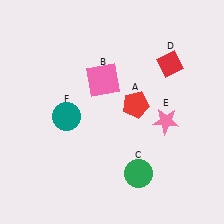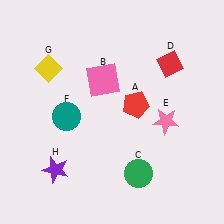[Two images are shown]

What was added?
A yellow diamond (G), a purple star (H) were added in Image 2.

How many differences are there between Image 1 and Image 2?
There are 2 differences between the two images.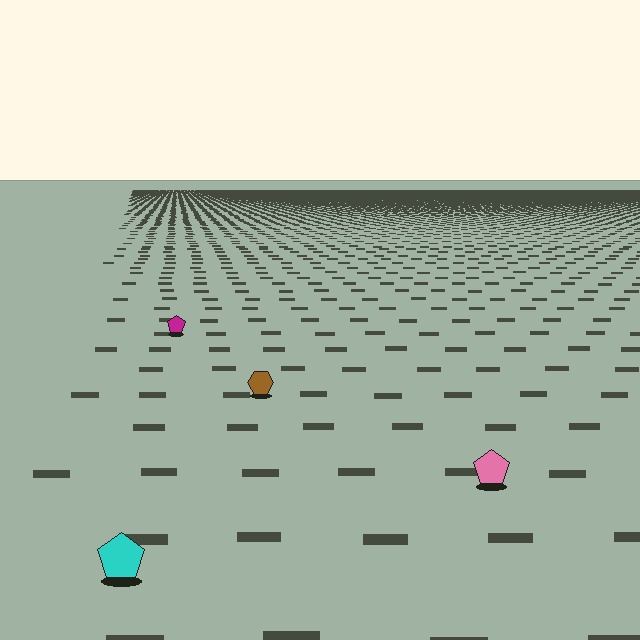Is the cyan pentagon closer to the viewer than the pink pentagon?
Yes. The cyan pentagon is closer — you can tell from the texture gradient: the ground texture is coarser near it.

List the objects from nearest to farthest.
From nearest to farthest: the cyan pentagon, the pink pentagon, the brown hexagon, the magenta pentagon.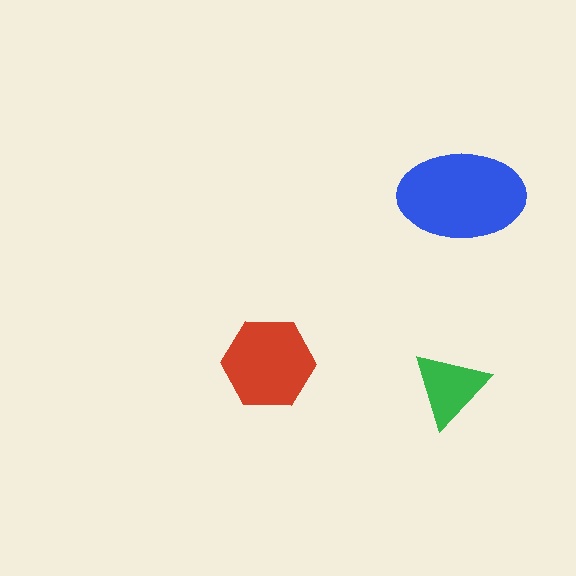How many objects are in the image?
There are 3 objects in the image.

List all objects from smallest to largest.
The green triangle, the red hexagon, the blue ellipse.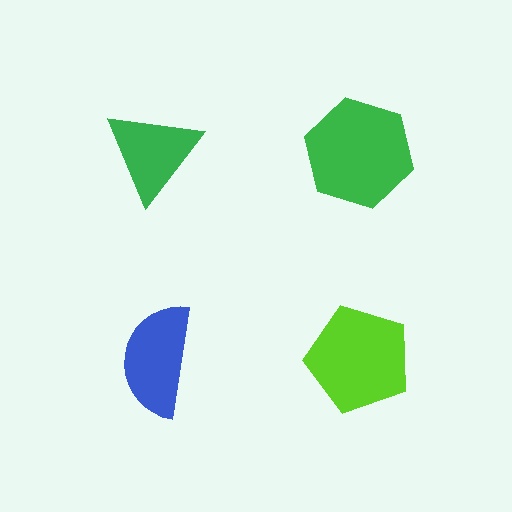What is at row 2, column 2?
A lime pentagon.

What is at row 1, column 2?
A green hexagon.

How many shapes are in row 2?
2 shapes.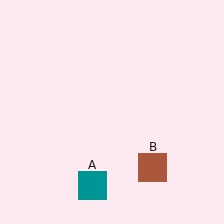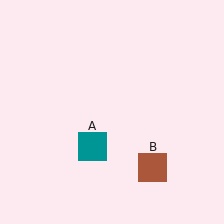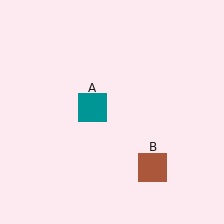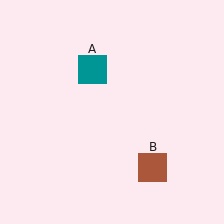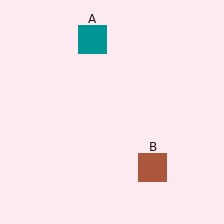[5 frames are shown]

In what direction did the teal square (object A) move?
The teal square (object A) moved up.